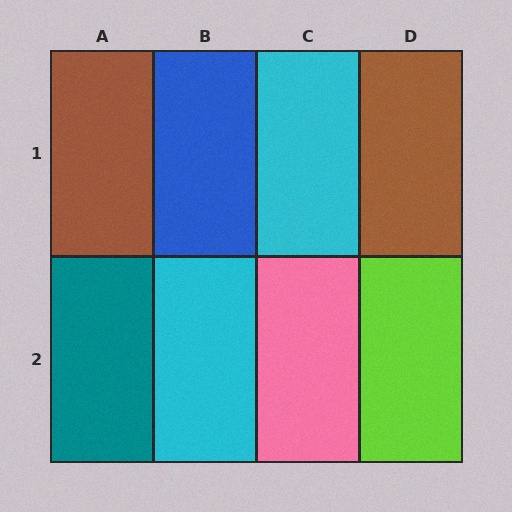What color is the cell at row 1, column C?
Cyan.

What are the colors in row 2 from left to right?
Teal, cyan, pink, lime.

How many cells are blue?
1 cell is blue.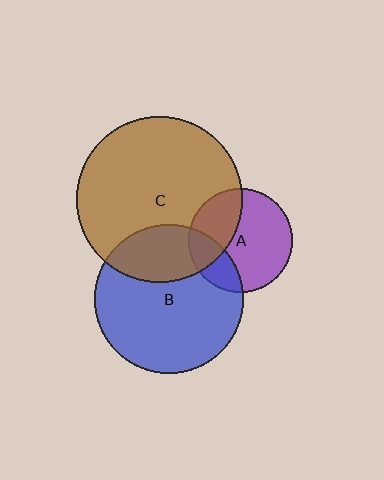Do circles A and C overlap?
Yes.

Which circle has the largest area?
Circle C (brown).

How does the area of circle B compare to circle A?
Approximately 2.0 times.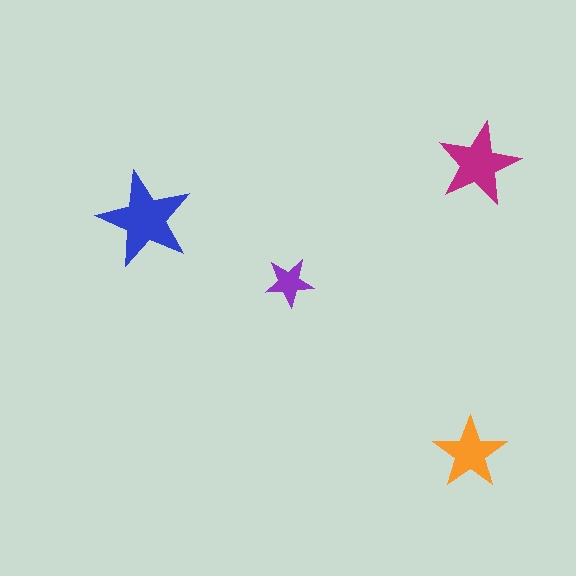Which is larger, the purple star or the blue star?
The blue one.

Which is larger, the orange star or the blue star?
The blue one.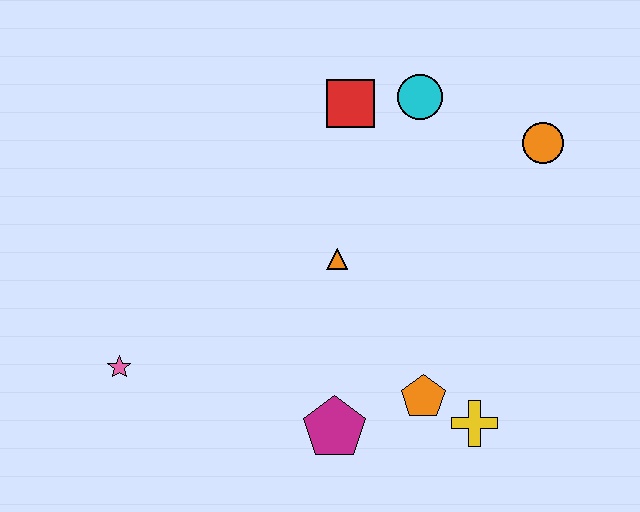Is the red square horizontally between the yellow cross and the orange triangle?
Yes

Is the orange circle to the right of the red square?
Yes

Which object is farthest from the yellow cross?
The pink star is farthest from the yellow cross.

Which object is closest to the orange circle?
The cyan circle is closest to the orange circle.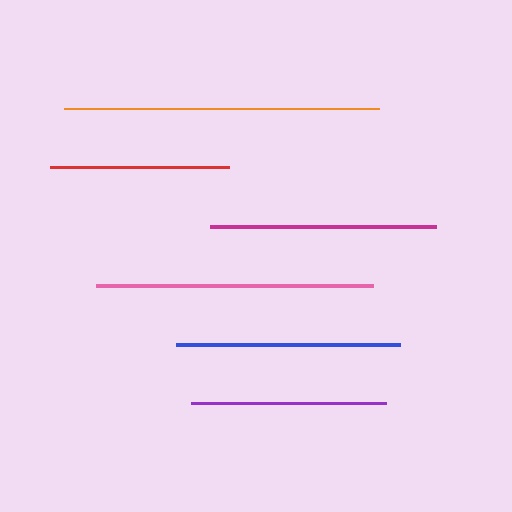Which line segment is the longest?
The orange line is the longest at approximately 315 pixels.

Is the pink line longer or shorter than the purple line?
The pink line is longer than the purple line.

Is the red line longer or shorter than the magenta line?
The magenta line is longer than the red line.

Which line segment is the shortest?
The red line is the shortest at approximately 179 pixels.